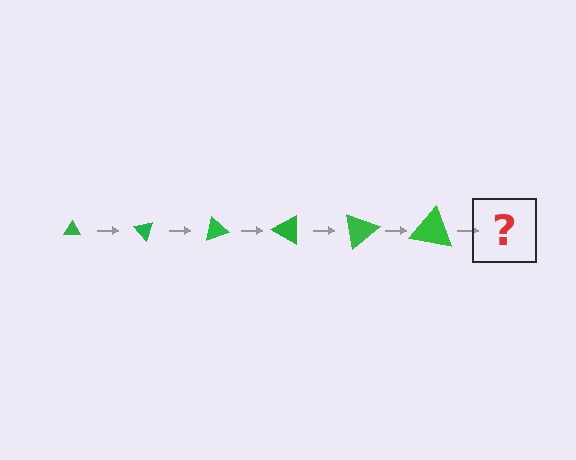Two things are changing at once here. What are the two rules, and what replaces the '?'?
The two rules are that the triangle grows larger each step and it rotates 50 degrees each step. The '?' should be a triangle, larger than the previous one and rotated 300 degrees from the start.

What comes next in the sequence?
The next element should be a triangle, larger than the previous one and rotated 300 degrees from the start.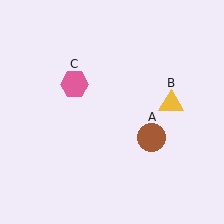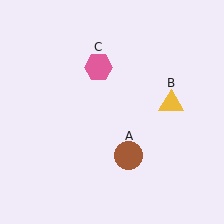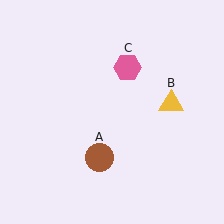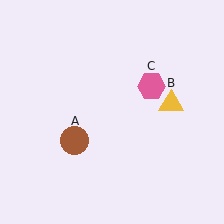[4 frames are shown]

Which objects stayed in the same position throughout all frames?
Yellow triangle (object B) remained stationary.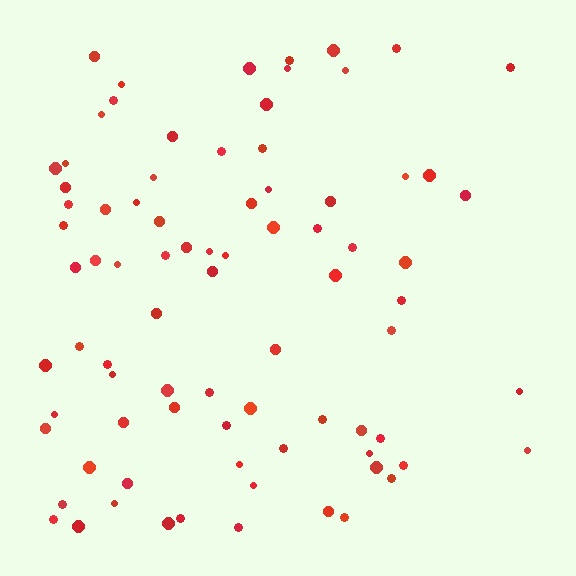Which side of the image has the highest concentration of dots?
The left.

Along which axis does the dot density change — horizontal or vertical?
Horizontal.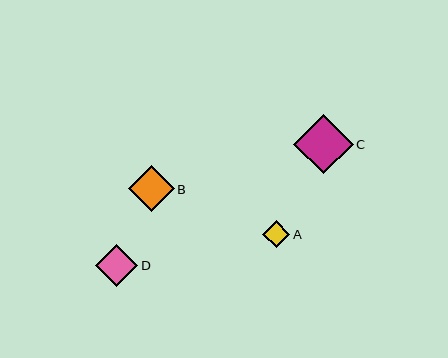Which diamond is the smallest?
Diamond A is the smallest with a size of approximately 27 pixels.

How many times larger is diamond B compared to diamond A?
Diamond B is approximately 1.7 times the size of diamond A.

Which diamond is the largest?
Diamond C is the largest with a size of approximately 59 pixels.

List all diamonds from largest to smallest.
From largest to smallest: C, B, D, A.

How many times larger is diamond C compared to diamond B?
Diamond C is approximately 1.3 times the size of diamond B.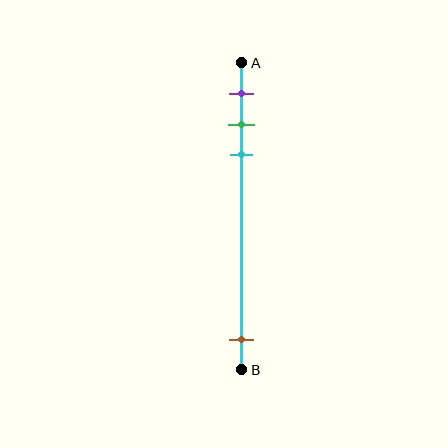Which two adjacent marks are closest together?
The green and cyan marks are the closest adjacent pair.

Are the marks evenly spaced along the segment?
No, the marks are not evenly spaced.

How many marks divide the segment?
There are 4 marks dividing the segment.